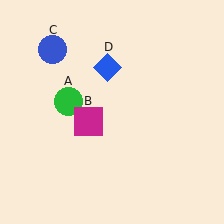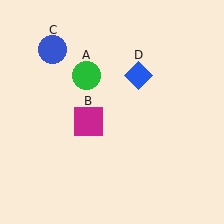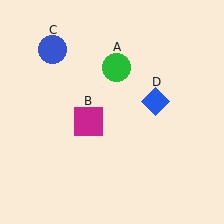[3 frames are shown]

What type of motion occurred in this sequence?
The green circle (object A), blue diamond (object D) rotated clockwise around the center of the scene.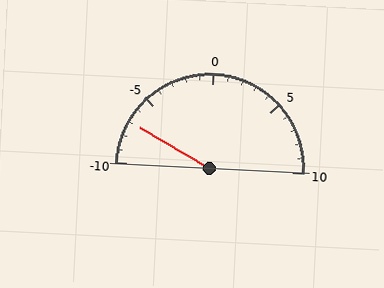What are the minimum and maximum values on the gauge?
The gauge ranges from -10 to 10.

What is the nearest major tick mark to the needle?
The nearest major tick mark is -5.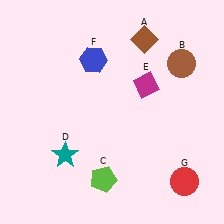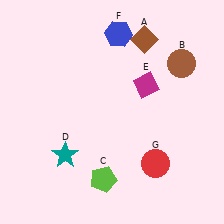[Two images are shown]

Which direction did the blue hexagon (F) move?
The blue hexagon (F) moved up.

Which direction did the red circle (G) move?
The red circle (G) moved left.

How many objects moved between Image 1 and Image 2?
2 objects moved between the two images.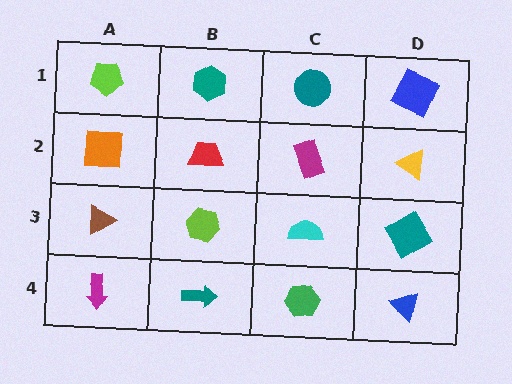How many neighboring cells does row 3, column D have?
3.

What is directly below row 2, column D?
A teal diamond.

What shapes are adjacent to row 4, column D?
A teal diamond (row 3, column D), a green hexagon (row 4, column C).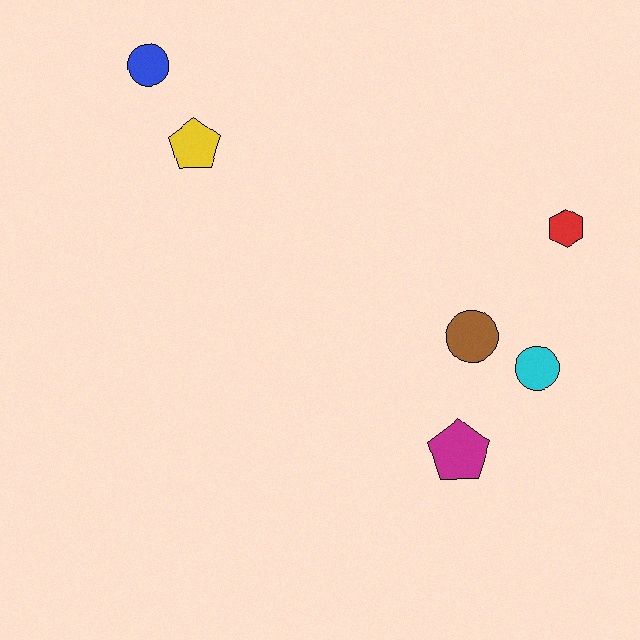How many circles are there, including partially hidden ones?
There are 3 circles.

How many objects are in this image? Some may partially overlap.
There are 6 objects.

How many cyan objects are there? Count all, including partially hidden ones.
There is 1 cyan object.